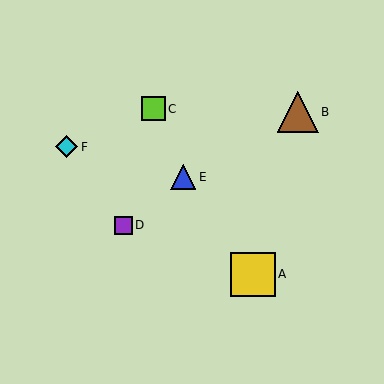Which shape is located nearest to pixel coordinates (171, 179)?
The blue triangle (labeled E) at (183, 177) is nearest to that location.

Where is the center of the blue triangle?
The center of the blue triangle is at (183, 177).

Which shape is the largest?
The yellow square (labeled A) is the largest.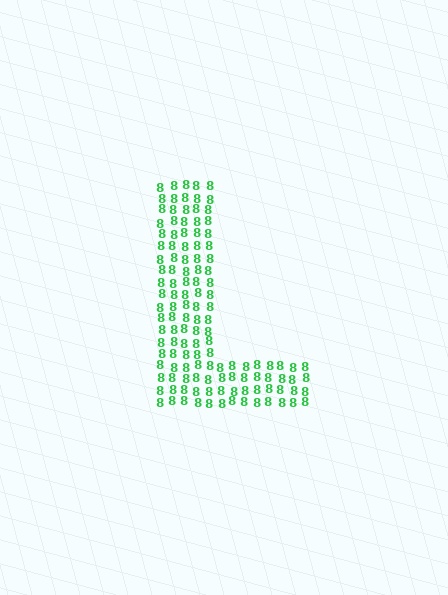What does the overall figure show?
The overall figure shows the letter L.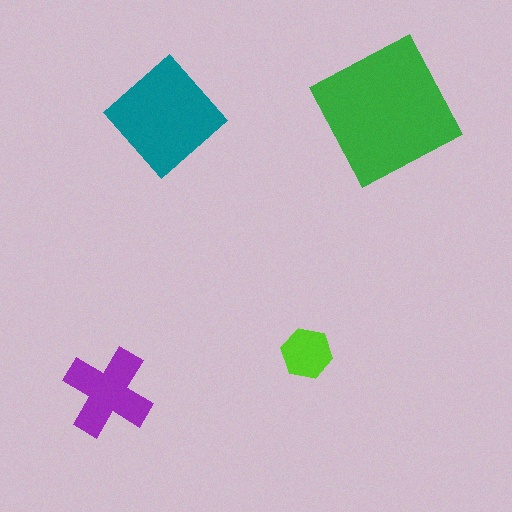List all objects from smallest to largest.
The lime hexagon, the purple cross, the teal diamond, the green square.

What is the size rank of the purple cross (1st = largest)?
3rd.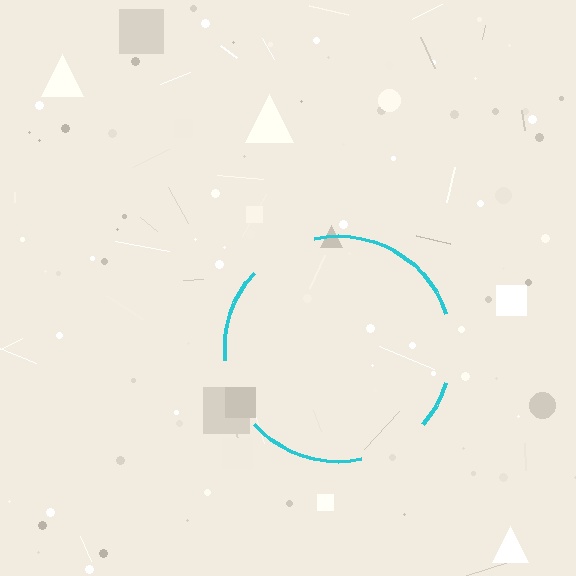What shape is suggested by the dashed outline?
The dashed outline suggests a circle.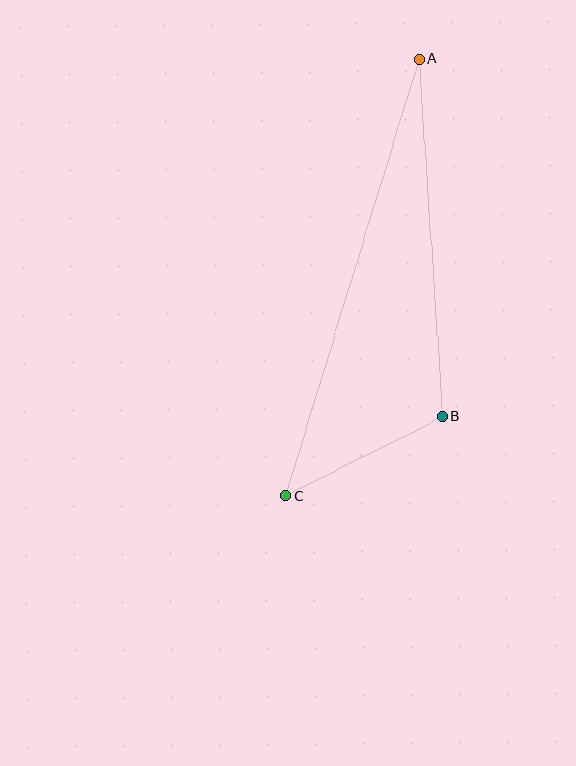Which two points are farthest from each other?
Points A and C are farthest from each other.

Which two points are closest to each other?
Points B and C are closest to each other.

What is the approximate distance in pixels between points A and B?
The distance between A and B is approximately 358 pixels.